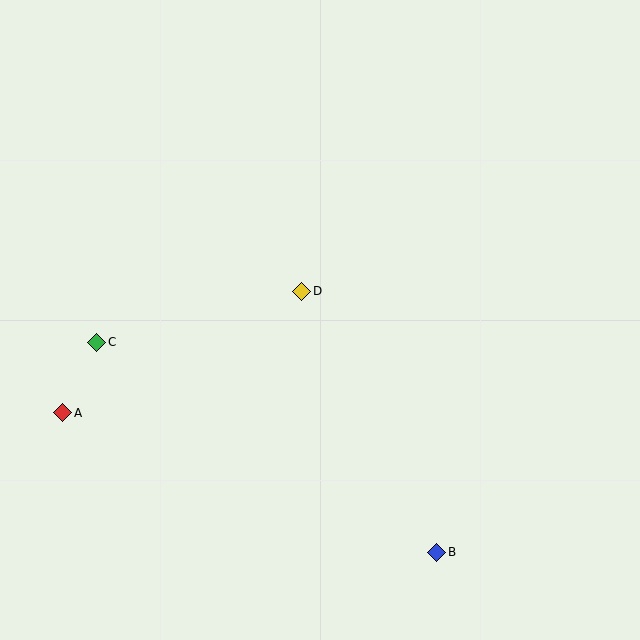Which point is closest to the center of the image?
Point D at (302, 291) is closest to the center.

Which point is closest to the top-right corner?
Point D is closest to the top-right corner.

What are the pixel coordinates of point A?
Point A is at (63, 413).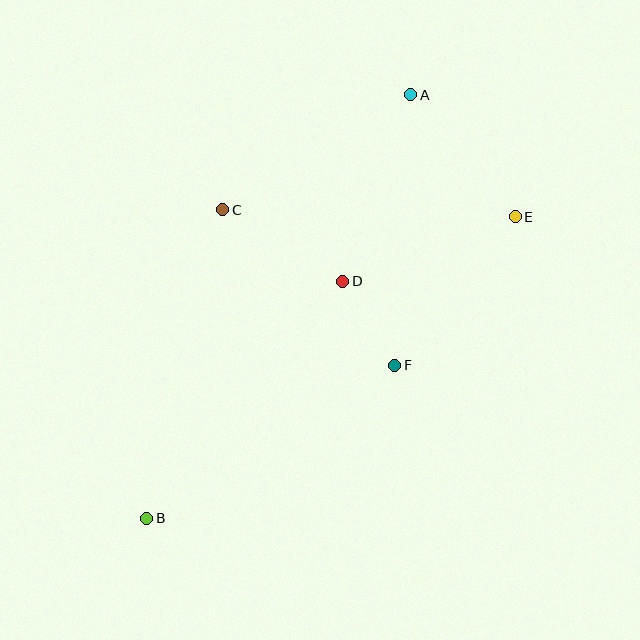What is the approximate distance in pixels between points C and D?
The distance between C and D is approximately 139 pixels.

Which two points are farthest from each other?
Points A and B are farthest from each other.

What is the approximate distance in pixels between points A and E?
The distance between A and E is approximately 161 pixels.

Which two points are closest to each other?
Points D and F are closest to each other.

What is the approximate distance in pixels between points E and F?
The distance between E and F is approximately 191 pixels.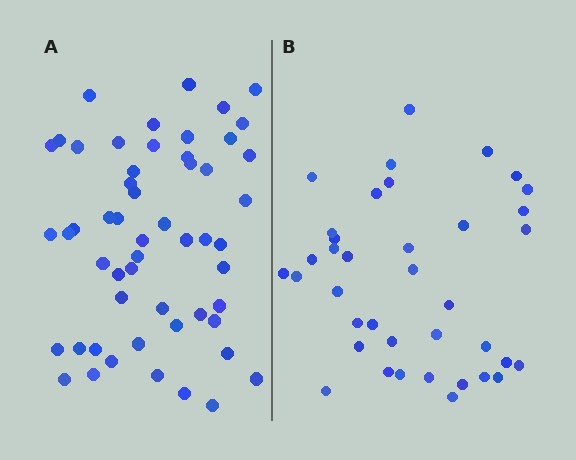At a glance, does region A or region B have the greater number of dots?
Region A (the left region) has more dots.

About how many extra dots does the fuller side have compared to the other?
Region A has approximately 15 more dots than region B.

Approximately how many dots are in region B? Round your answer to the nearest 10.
About 40 dots. (The exact count is 38, which rounds to 40.)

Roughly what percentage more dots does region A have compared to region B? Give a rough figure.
About 40% more.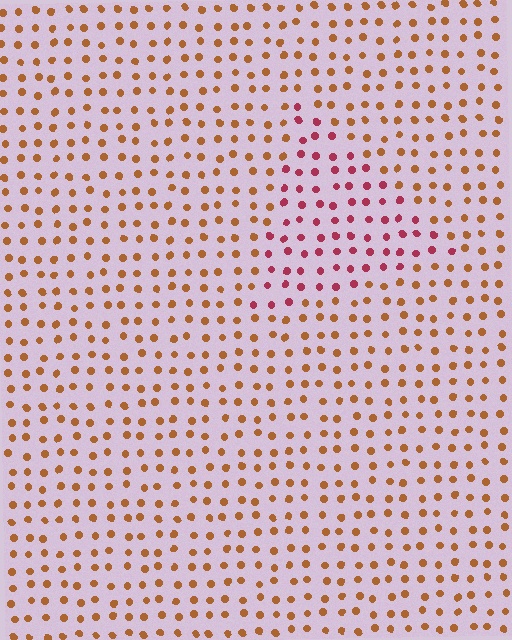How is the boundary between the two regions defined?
The boundary is defined purely by a slight shift in hue (about 43 degrees). Spacing, size, and orientation are identical on both sides.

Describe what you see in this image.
The image is filled with small brown elements in a uniform arrangement. A triangle-shaped region is visible where the elements are tinted to a slightly different hue, forming a subtle color boundary.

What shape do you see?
I see a triangle.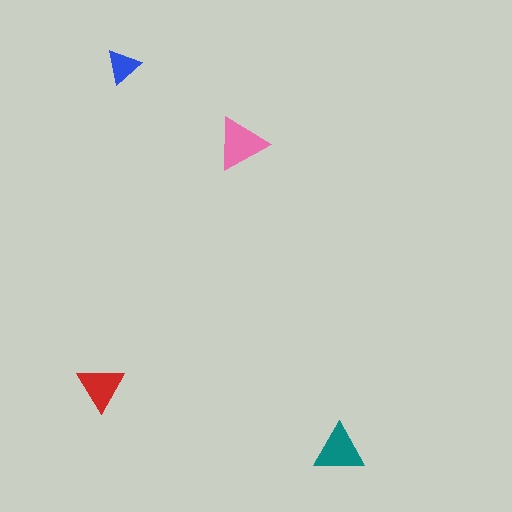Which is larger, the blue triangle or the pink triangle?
The pink one.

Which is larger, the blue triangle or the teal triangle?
The teal one.